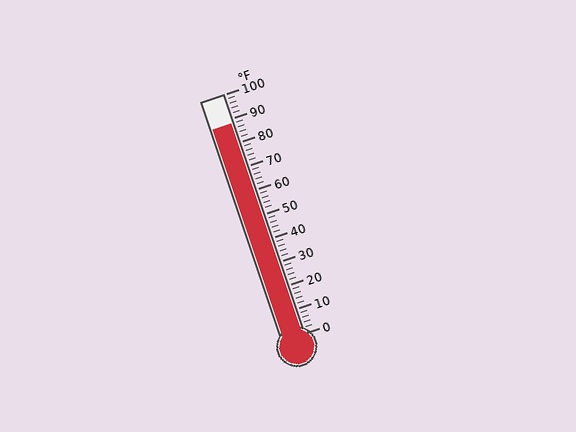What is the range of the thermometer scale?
The thermometer scale ranges from 0°F to 100°F.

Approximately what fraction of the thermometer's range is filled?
The thermometer is filled to approximately 90% of its range.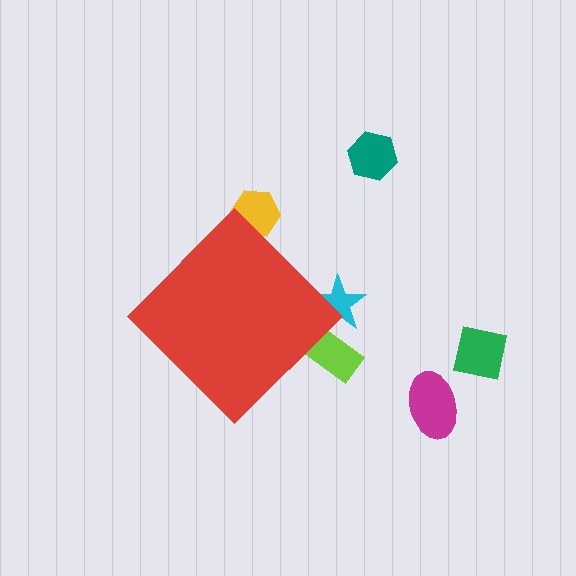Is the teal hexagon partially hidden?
No, the teal hexagon is fully visible.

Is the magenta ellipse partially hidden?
No, the magenta ellipse is fully visible.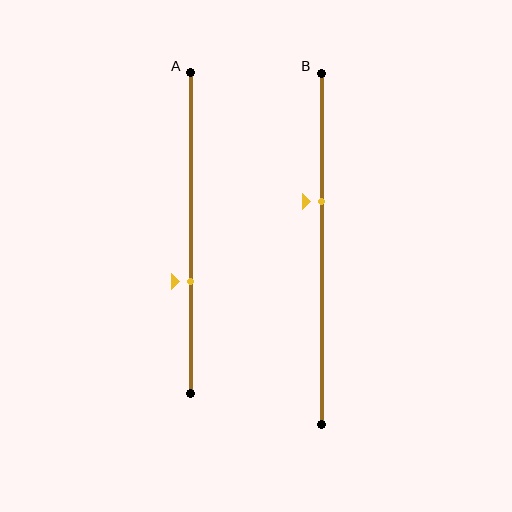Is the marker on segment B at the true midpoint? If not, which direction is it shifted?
No, the marker on segment B is shifted upward by about 13% of the segment length.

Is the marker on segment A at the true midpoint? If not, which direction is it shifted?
No, the marker on segment A is shifted downward by about 15% of the segment length.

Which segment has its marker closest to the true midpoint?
Segment B has its marker closest to the true midpoint.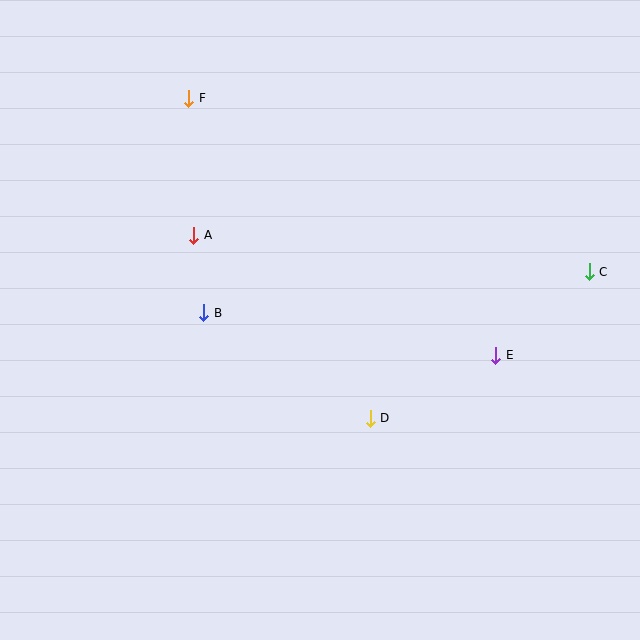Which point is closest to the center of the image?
Point D at (370, 418) is closest to the center.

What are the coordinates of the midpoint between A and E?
The midpoint between A and E is at (345, 295).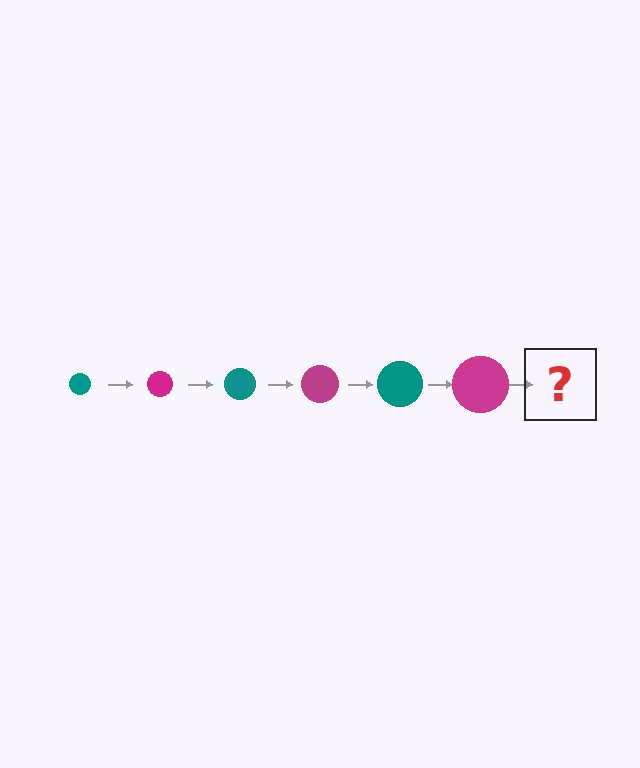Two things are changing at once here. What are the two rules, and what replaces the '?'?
The two rules are that the circle grows larger each step and the color cycles through teal and magenta. The '?' should be a teal circle, larger than the previous one.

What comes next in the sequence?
The next element should be a teal circle, larger than the previous one.